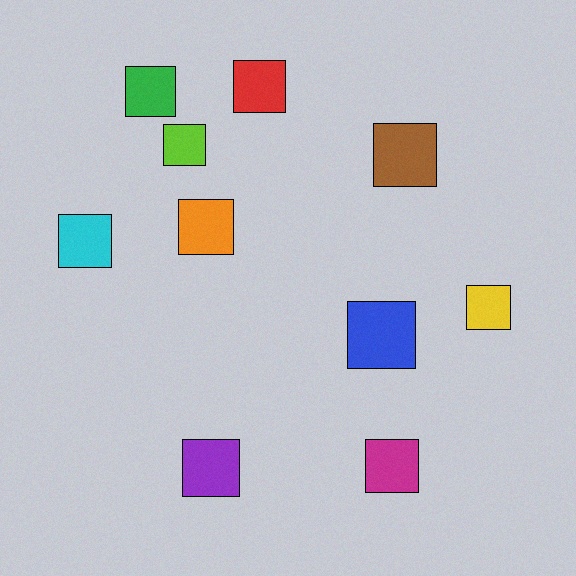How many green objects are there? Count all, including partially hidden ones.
There is 1 green object.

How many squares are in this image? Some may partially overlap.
There are 10 squares.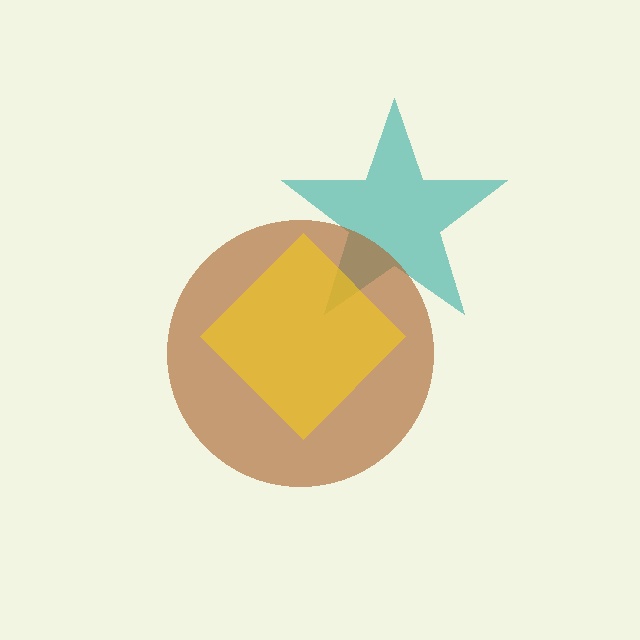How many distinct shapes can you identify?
There are 3 distinct shapes: a teal star, a brown circle, a yellow diamond.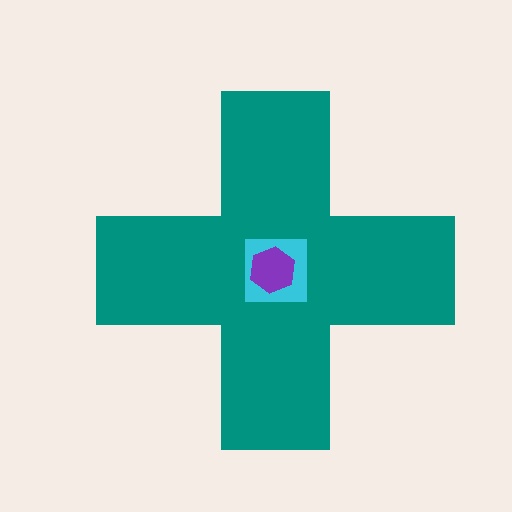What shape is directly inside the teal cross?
The cyan square.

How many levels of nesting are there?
3.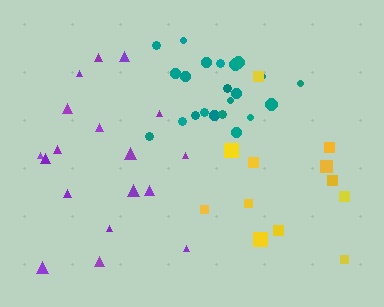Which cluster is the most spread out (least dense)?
Yellow.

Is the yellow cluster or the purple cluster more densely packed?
Purple.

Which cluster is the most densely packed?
Teal.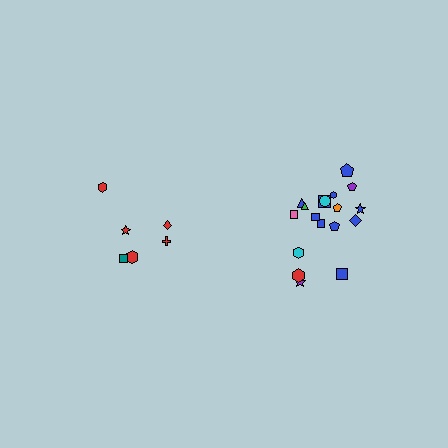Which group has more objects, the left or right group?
The right group.